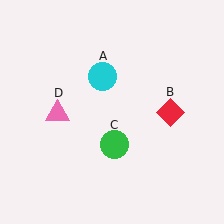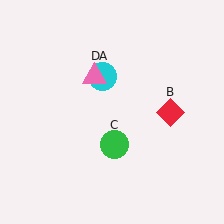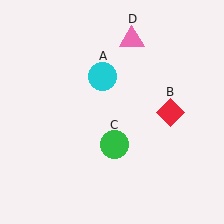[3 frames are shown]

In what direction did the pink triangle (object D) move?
The pink triangle (object D) moved up and to the right.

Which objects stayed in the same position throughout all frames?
Cyan circle (object A) and red diamond (object B) and green circle (object C) remained stationary.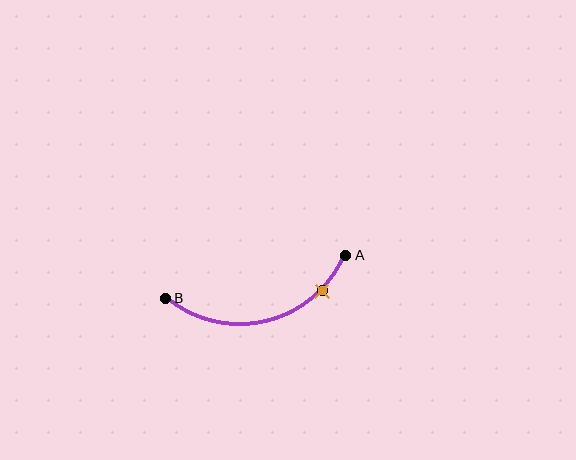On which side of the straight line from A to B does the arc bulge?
The arc bulges below the straight line connecting A and B.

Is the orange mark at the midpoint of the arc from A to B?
No. The orange mark lies on the arc but is closer to endpoint A. The arc midpoint would be at the point on the curve equidistant along the arc from both A and B.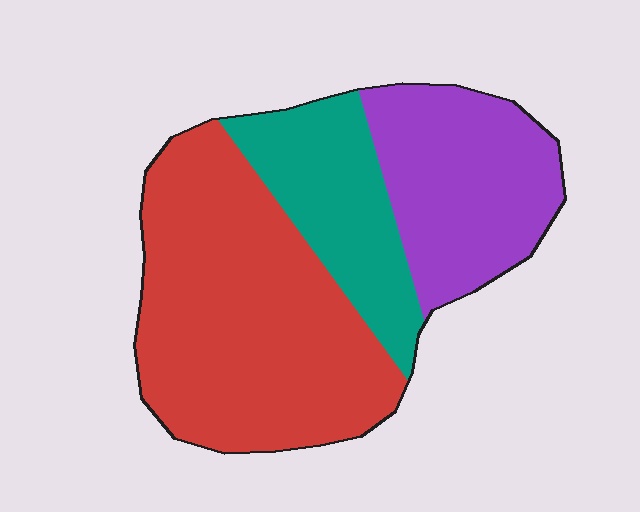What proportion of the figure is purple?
Purple covers about 30% of the figure.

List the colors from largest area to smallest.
From largest to smallest: red, purple, teal.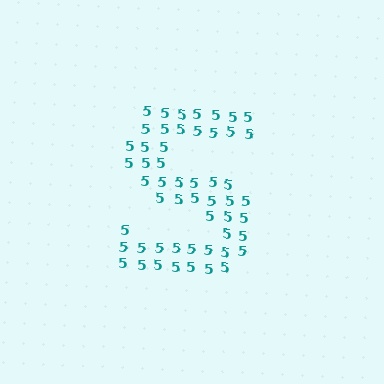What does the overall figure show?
The overall figure shows the letter S.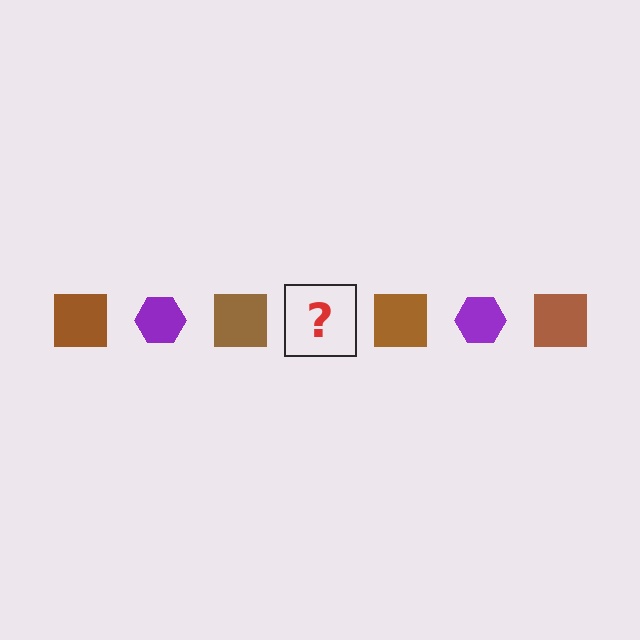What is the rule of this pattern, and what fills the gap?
The rule is that the pattern alternates between brown square and purple hexagon. The gap should be filled with a purple hexagon.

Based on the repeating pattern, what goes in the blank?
The blank should be a purple hexagon.